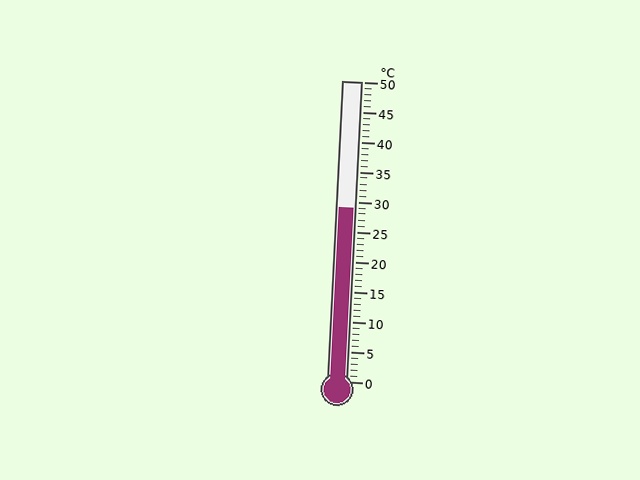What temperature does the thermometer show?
The thermometer shows approximately 29°C.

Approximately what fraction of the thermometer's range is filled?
The thermometer is filled to approximately 60% of its range.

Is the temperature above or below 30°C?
The temperature is below 30°C.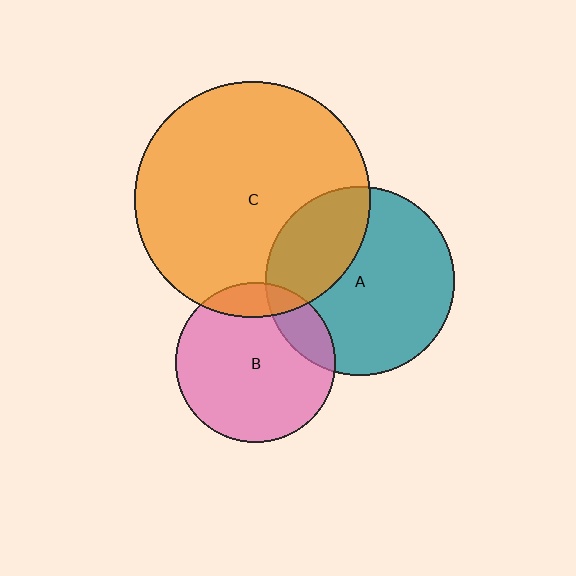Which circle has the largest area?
Circle C (orange).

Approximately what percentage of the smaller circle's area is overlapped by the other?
Approximately 15%.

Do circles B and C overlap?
Yes.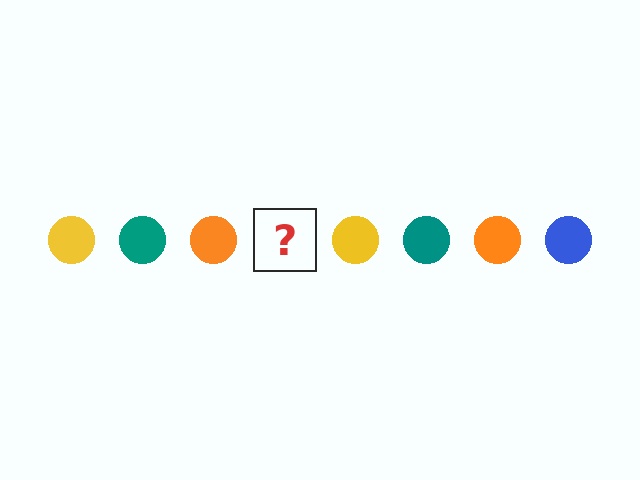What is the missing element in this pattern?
The missing element is a blue circle.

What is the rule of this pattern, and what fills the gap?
The rule is that the pattern cycles through yellow, teal, orange, blue circles. The gap should be filled with a blue circle.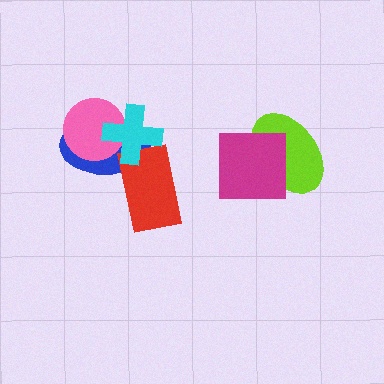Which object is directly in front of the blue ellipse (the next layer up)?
The pink circle is directly in front of the blue ellipse.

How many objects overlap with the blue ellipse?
3 objects overlap with the blue ellipse.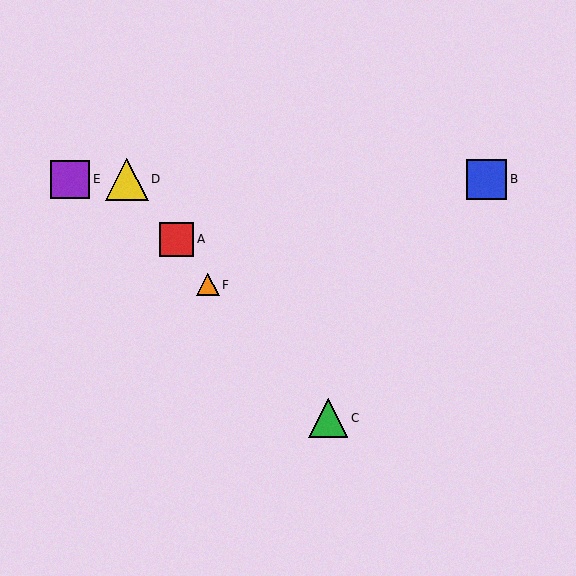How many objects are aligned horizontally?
3 objects (B, D, E) are aligned horizontally.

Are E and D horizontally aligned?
Yes, both are at y≈179.